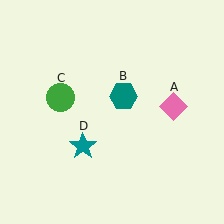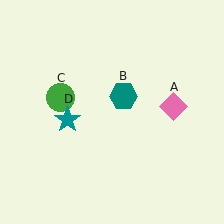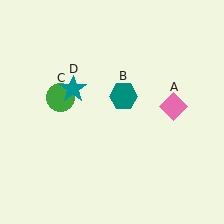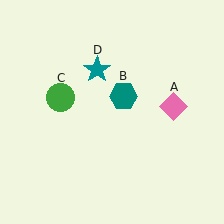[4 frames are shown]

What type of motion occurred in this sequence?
The teal star (object D) rotated clockwise around the center of the scene.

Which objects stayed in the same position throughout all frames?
Pink diamond (object A) and teal hexagon (object B) and green circle (object C) remained stationary.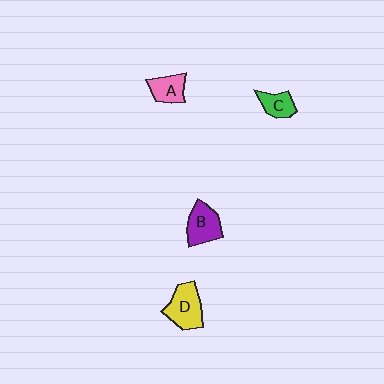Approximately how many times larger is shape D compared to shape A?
Approximately 1.5 times.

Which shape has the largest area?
Shape D (yellow).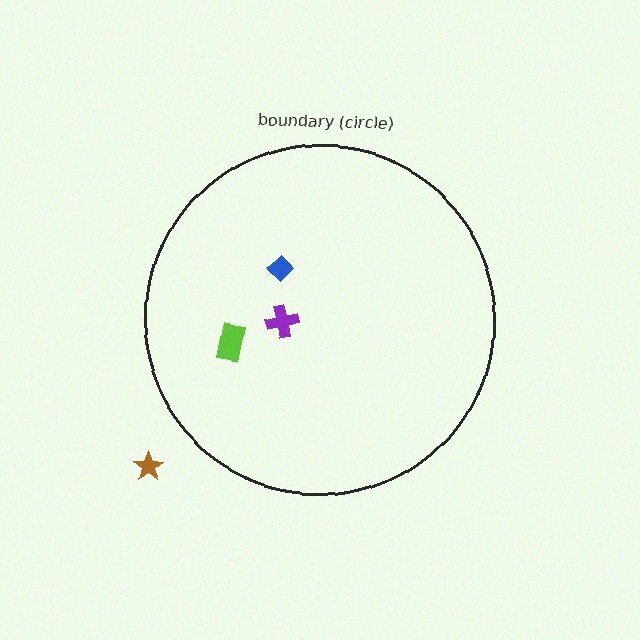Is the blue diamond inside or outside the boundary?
Inside.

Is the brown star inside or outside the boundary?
Outside.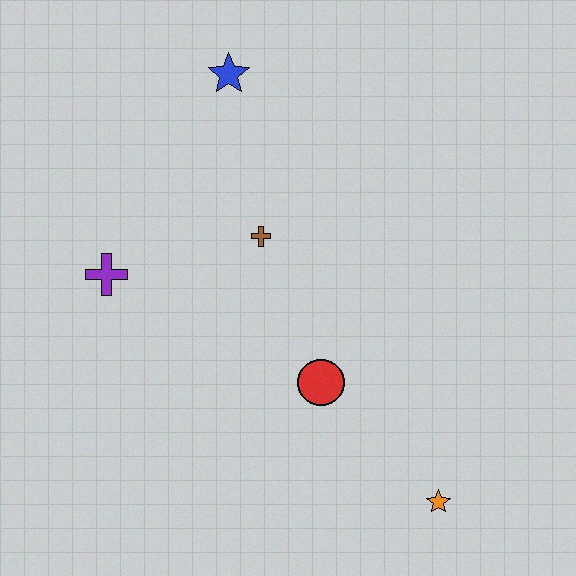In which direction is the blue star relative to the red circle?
The blue star is above the red circle.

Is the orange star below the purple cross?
Yes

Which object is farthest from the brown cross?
The orange star is farthest from the brown cross.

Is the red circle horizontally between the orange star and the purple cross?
Yes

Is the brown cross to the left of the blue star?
No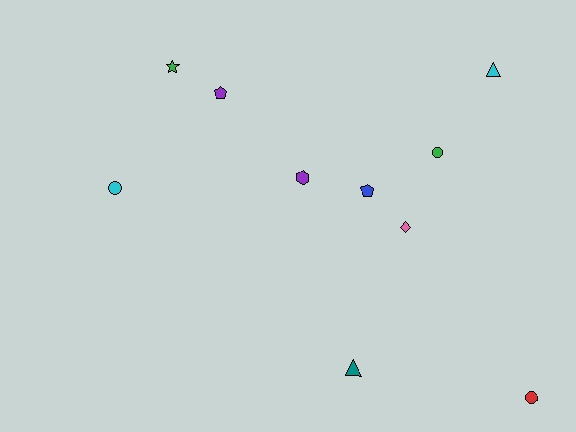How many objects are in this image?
There are 10 objects.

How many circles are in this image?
There are 3 circles.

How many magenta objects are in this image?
There are no magenta objects.